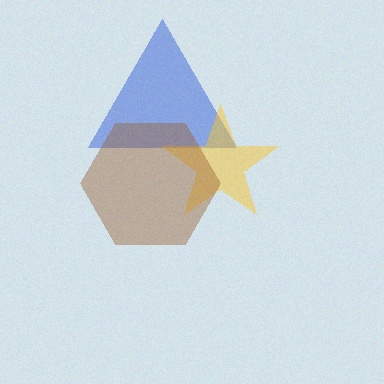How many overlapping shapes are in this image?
There are 3 overlapping shapes in the image.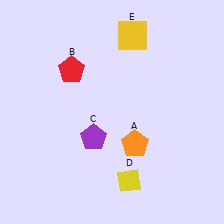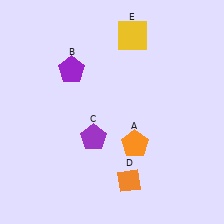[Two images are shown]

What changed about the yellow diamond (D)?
In Image 1, D is yellow. In Image 2, it changed to orange.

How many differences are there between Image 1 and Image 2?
There are 2 differences between the two images.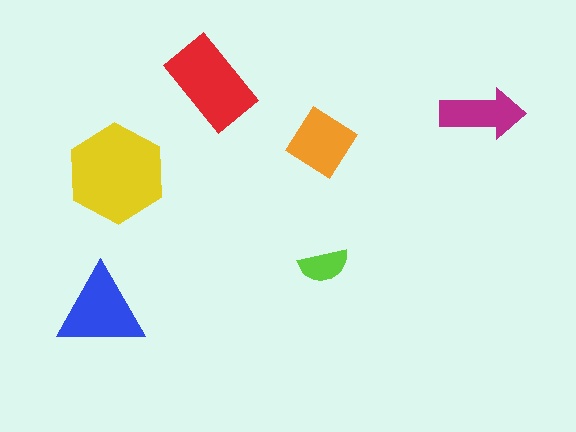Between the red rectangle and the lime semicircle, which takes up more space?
The red rectangle.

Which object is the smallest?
The lime semicircle.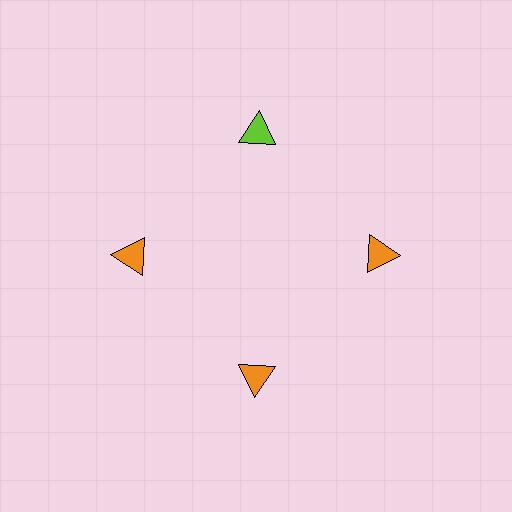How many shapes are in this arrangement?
There are 4 shapes arranged in a ring pattern.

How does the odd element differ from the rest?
It has a different color: lime instead of orange.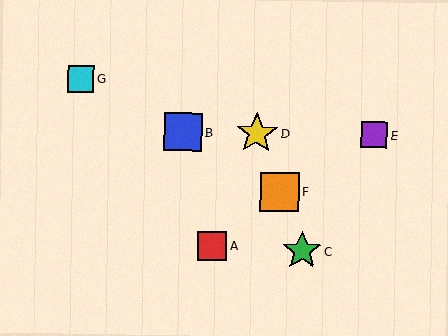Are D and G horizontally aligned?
No, D is at y≈133 and G is at y≈79.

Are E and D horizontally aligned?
Yes, both are at y≈135.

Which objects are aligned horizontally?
Objects B, D, E are aligned horizontally.